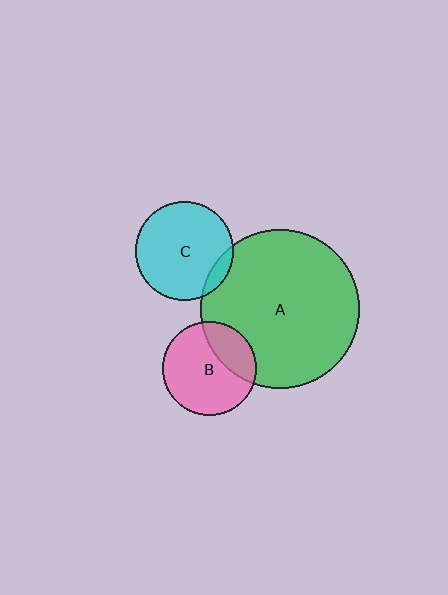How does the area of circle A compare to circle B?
Approximately 2.9 times.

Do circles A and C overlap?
Yes.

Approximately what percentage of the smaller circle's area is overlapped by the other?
Approximately 10%.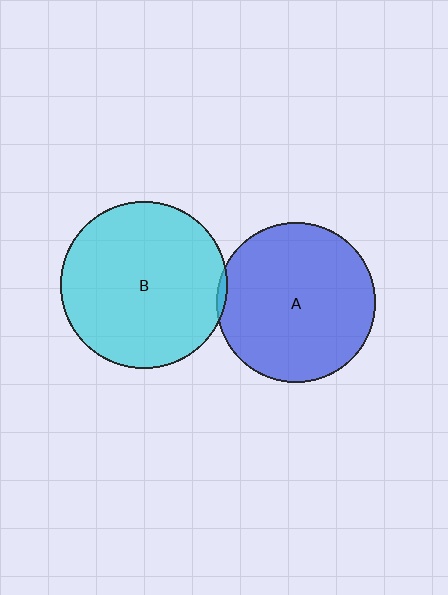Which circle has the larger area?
Circle B (cyan).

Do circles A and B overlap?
Yes.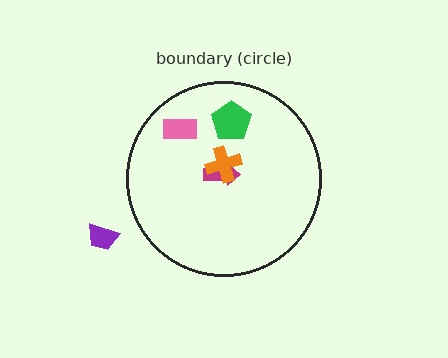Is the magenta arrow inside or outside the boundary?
Inside.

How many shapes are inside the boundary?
4 inside, 1 outside.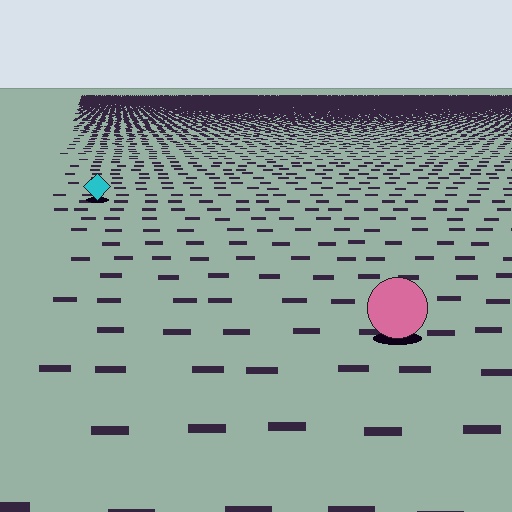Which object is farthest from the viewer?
The cyan diamond is farthest from the viewer. It appears smaller and the ground texture around it is denser.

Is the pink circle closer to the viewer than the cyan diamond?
Yes. The pink circle is closer — you can tell from the texture gradient: the ground texture is coarser near it.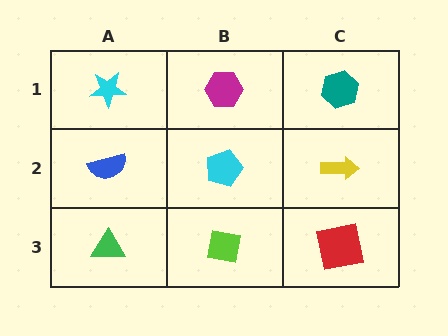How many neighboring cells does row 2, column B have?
4.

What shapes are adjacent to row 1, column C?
A yellow arrow (row 2, column C), a magenta hexagon (row 1, column B).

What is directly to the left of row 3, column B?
A green triangle.